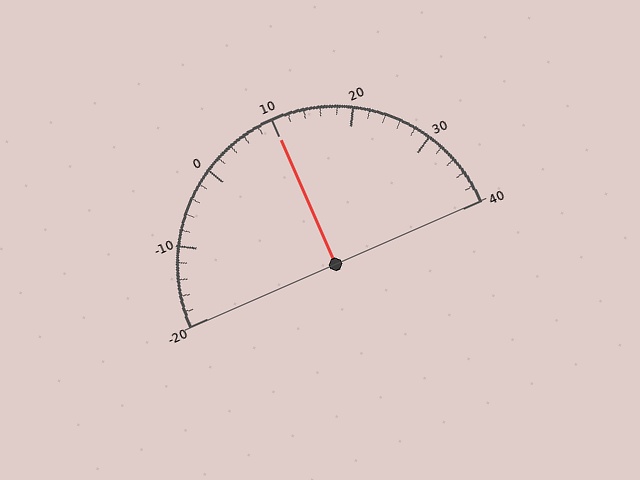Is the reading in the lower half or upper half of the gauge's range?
The reading is in the upper half of the range (-20 to 40).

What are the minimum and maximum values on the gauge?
The gauge ranges from -20 to 40.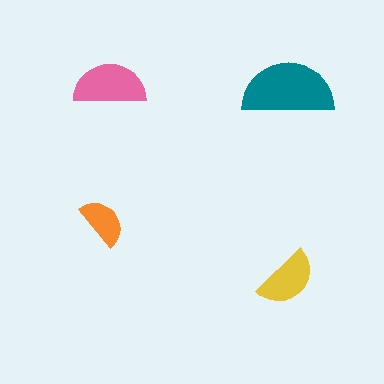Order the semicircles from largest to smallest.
the teal one, the pink one, the yellow one, the orange one.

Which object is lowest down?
The yellow semicircle is bottommost.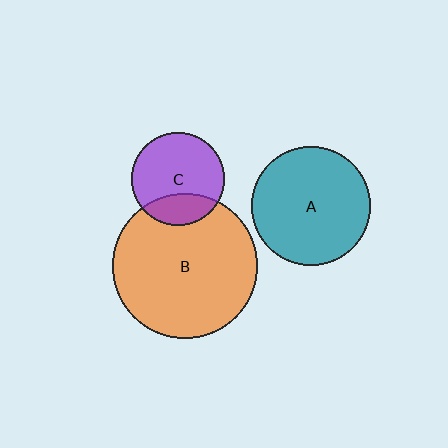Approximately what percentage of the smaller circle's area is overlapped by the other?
Approximately 25%.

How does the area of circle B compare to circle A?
Approximately 1.5 times.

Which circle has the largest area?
Circle B (orange).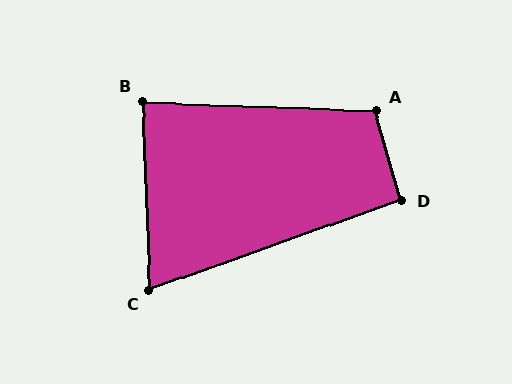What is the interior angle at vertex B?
Approximately 86 degrees (approximately right).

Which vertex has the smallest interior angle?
C, at approximately 72 degrees.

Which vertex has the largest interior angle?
A, at approximately 108 degrees.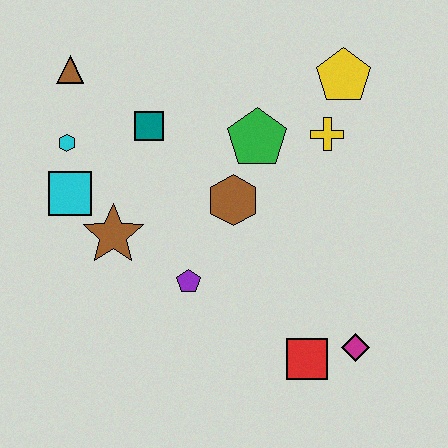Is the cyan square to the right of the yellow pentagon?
No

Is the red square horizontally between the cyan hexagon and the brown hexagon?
No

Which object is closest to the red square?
The magenta diamond is closest to the red square.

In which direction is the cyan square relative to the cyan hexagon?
The cyan square is below the cyan hexagon.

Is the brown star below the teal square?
Yes